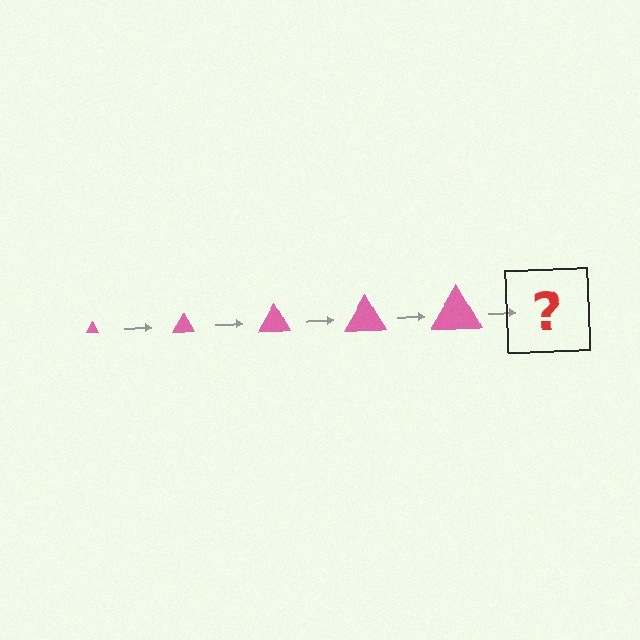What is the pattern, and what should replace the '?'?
The pattern is that the triangle gets progressively larger each step. The '?' should be a pink triangle, larger than the previous one.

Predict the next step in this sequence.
The next step is a pink triangle, larger than the previous one.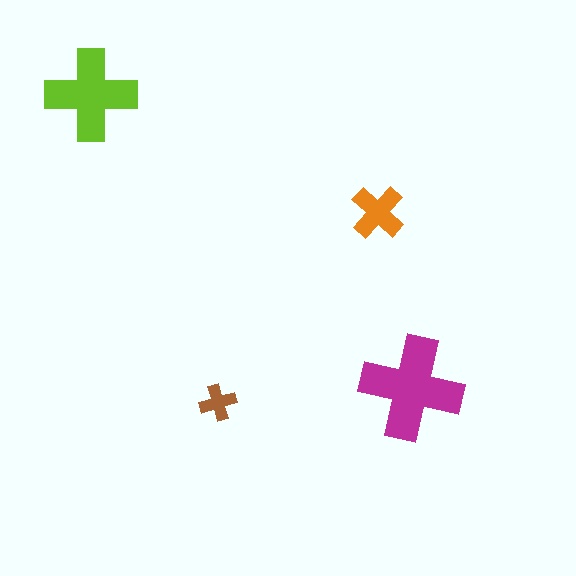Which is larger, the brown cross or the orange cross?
The orange one.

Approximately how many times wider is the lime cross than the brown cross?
About 2.5 times wider.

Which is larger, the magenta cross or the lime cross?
The magenta one.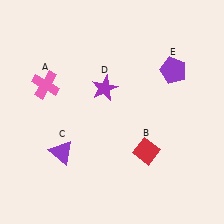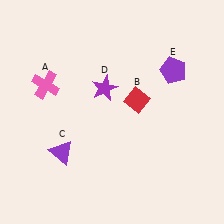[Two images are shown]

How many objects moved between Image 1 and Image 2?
1 object moved between the two images.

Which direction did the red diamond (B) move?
The red diamond (B) moved up.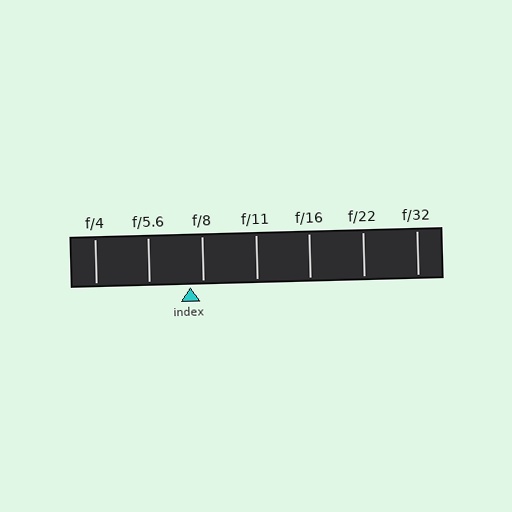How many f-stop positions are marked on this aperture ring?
There are 7 f-stop positions marked.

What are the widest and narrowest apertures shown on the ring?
The widest aperture shown is f/4 and the narrowest is f/32.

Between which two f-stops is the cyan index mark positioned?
The index mark is between f/5.6 and f/8.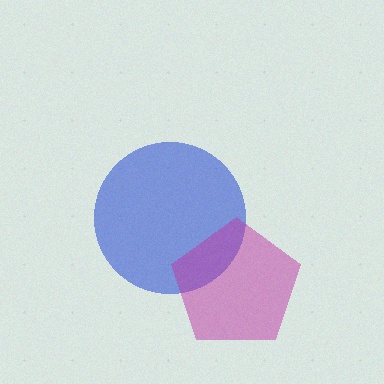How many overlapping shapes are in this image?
There are 2 overlapping shapes in the image.